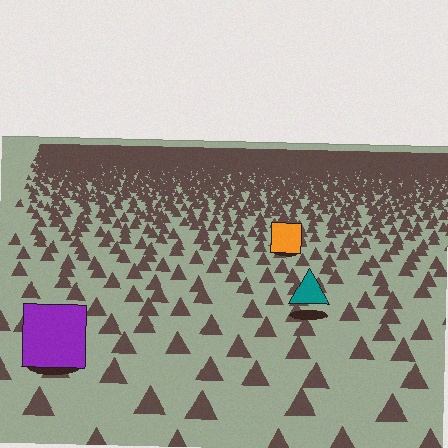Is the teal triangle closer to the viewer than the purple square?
No. The purple square is closer — you can tell from the texture gradient: the ground texture is coarser near it.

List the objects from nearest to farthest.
From nearest to farthest: the purple square, the teal triangle, the orange square.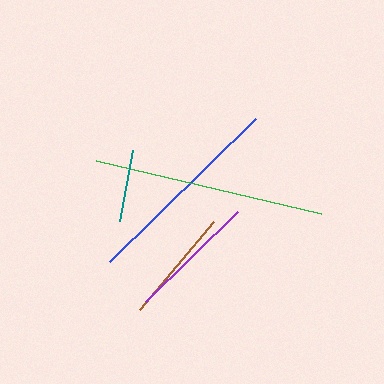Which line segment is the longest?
The green line is the longest at approximately 231 pixels.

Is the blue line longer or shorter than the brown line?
The blue line is longer than the brown line.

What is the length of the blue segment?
The blue segment is approximately 204 pixels long.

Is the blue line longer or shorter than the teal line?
The blue line is longer than the teal line.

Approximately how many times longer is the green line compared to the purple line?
The green line is approximately 1.8 times the length of the purple line.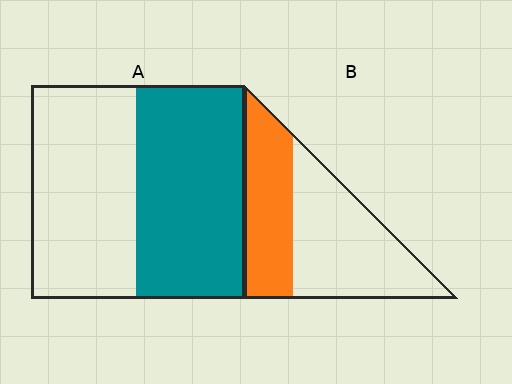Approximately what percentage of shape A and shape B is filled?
A is approximately 50% and B is approximately 40%.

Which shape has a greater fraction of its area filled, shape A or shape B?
Shape A.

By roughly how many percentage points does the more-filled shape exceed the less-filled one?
By roughly 10 percentage points (A over B).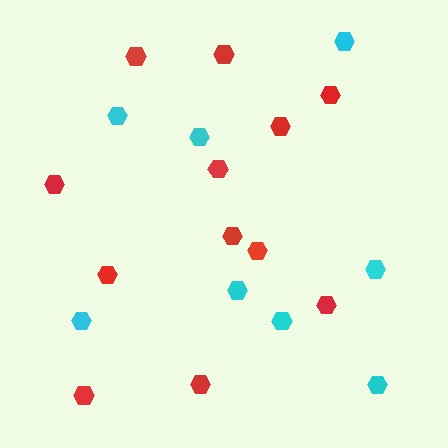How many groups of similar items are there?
There are 2 groups: one group of red hexagons (12) and one group of cyan hexagons (8).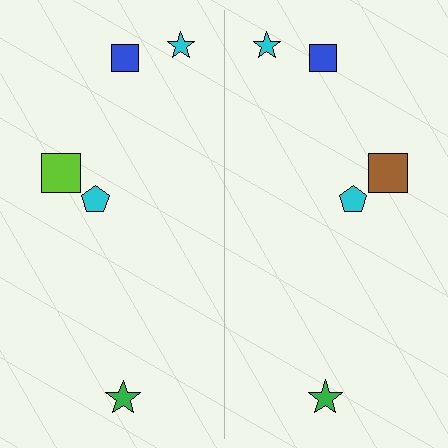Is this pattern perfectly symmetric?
No, the pattern is not perfectly symmetric. The brown square on the right side breaks the symmetry — its mirror counterpart is lime.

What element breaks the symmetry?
The brown square on the right side breaks the symmetry — its mirror counterpart is lime.